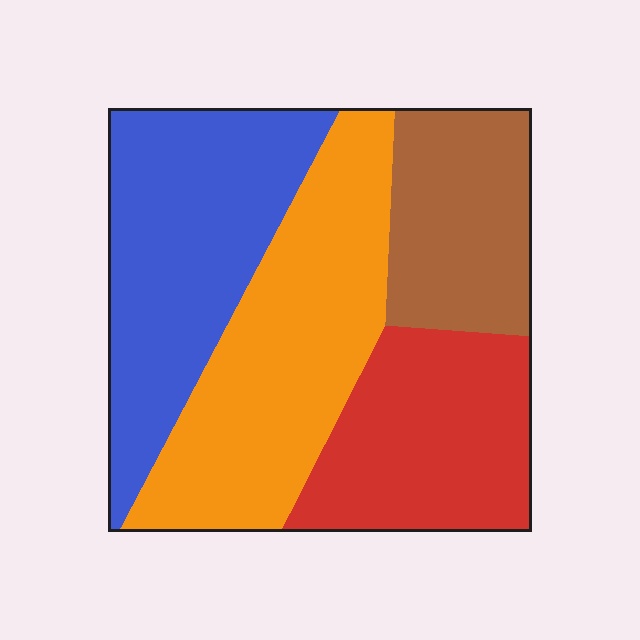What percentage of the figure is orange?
Orange covers about 30% of the figure.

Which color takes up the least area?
Brown, at roughly 20%.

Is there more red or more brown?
Red.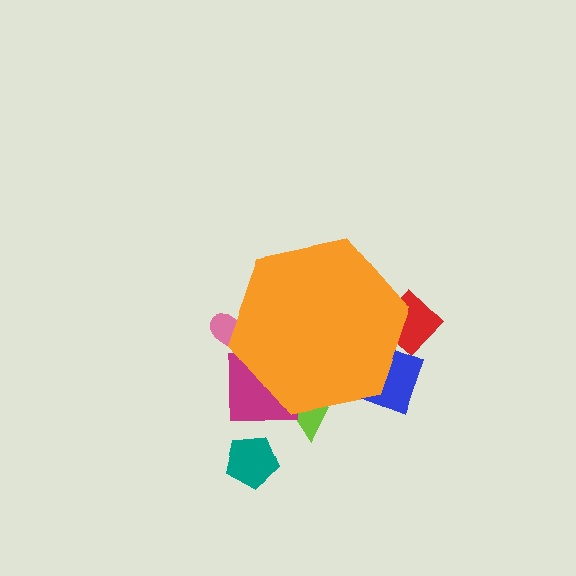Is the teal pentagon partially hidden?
No, the teal pentagon is fully visible.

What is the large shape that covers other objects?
An orange hexagon.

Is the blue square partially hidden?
Yes, the blue square is partially hidden behind the orange hexagon.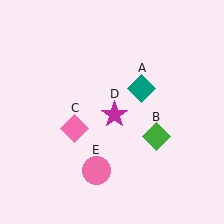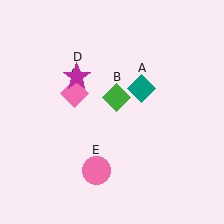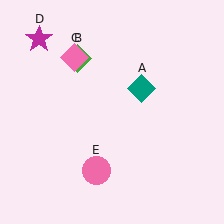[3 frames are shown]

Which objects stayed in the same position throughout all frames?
Teal diamond (object A) and pink circle (object E) remained stationary.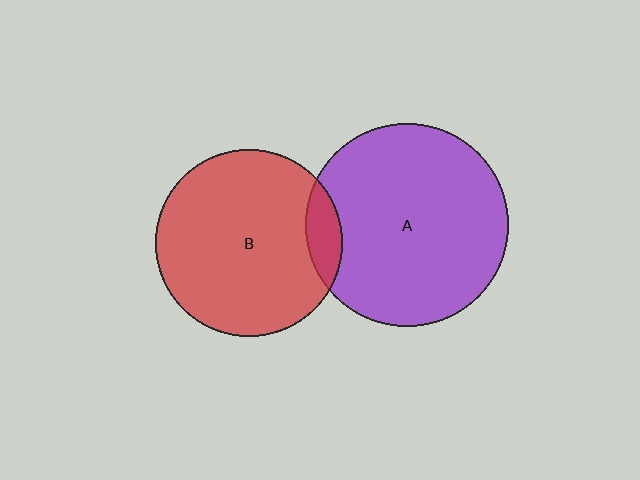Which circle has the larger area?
Circle A (purple).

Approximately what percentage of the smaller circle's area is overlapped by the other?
Approximately 10%.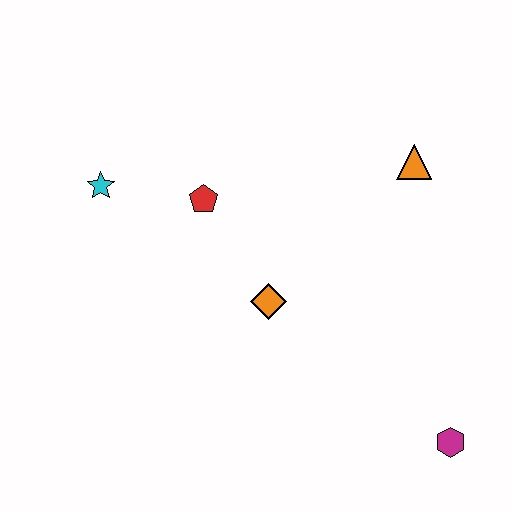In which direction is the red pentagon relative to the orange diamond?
The red pentagon is above the orange diamond.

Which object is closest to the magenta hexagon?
The orange diamond is closest to the magenta hexagon.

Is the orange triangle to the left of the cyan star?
No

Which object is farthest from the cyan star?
The magenta hexagon is farthest from the cyan star.